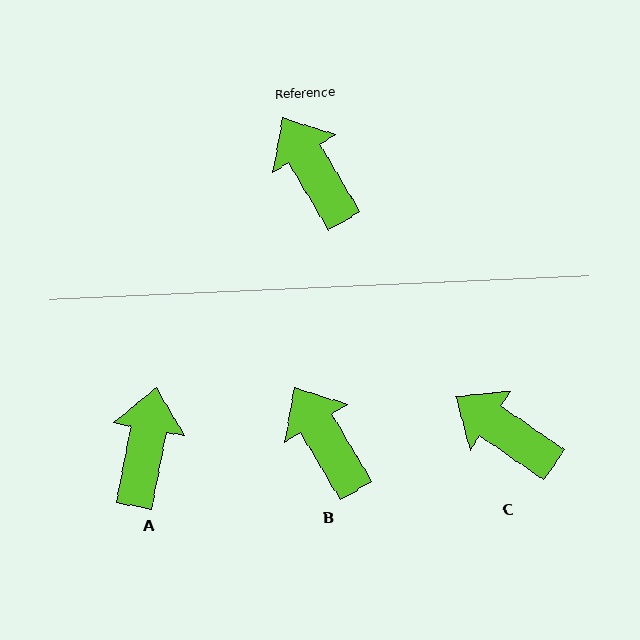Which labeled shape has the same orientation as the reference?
B.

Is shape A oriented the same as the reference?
No, it is off by about 41 degrees.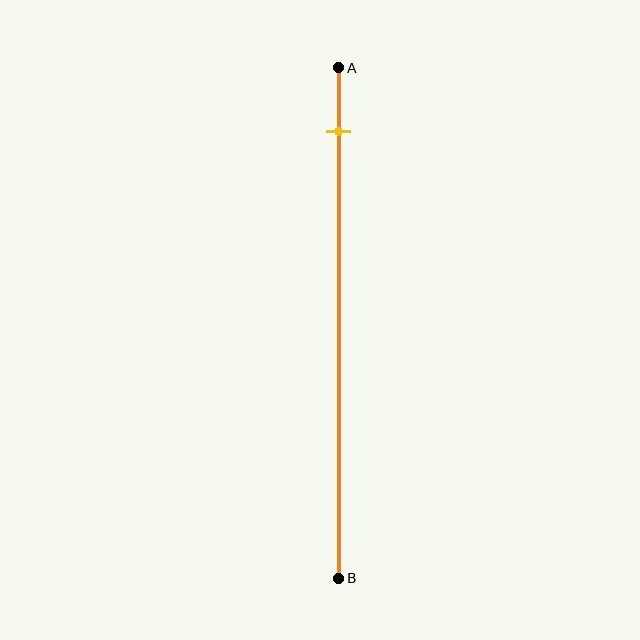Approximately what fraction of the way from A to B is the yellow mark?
The yellow mark is approximately 10% of the way from A to B.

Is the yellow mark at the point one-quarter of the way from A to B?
No, the mark is at about 10% from A, not at the 25% one-quarter point.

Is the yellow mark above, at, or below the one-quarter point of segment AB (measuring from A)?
The yellow mark is above the one-quarter point of segment AB.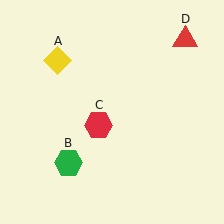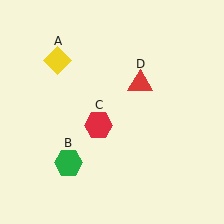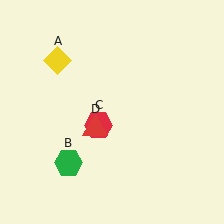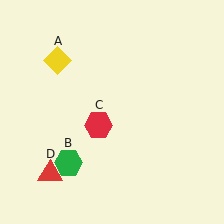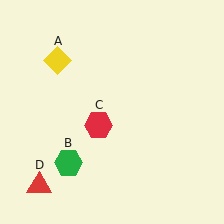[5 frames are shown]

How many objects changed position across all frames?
1 object changed position: red triangle (object D).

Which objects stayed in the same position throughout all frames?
Yellow diamond (object A) and green hexagon (object B) and red hexagon (object C) remained stationary.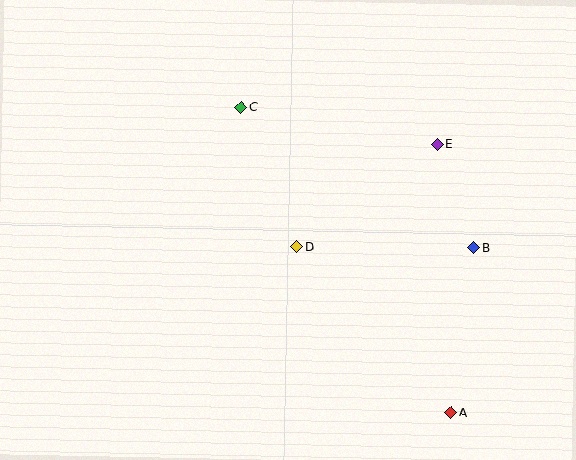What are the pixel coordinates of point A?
Point A is at (451, 412).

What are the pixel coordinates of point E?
Point E is at (437, 144).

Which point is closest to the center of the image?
Point D at (296, 247) is closest to the center.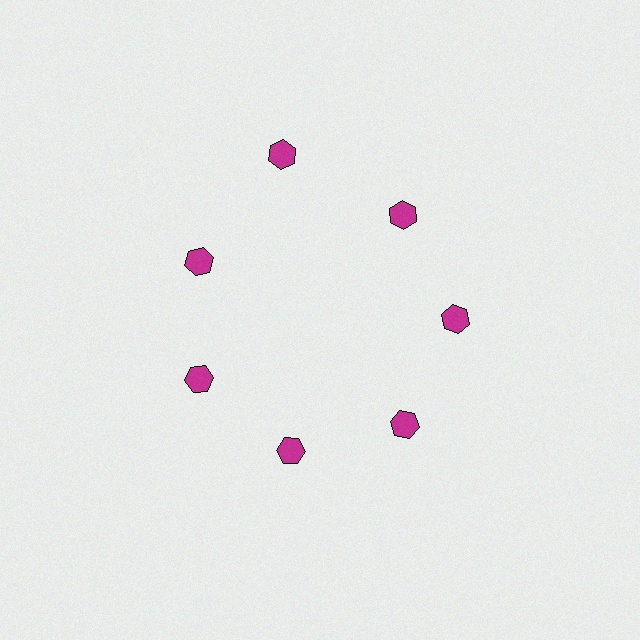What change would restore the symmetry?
The symmetry would be restored by moving it inward, back onto the ring so that all 7 hexagons sit at equal angles and equal distance from the center.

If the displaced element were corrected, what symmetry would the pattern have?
It would have 7-fold rotational symmetry — the pattern would map onto itself every 51 degrees.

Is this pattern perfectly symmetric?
No. The 7 magenta hexagons are arranged in a ring, but one element near the 12 o'clock position is pushed outward from the center, breaking the 7-fold rotational symmetry.